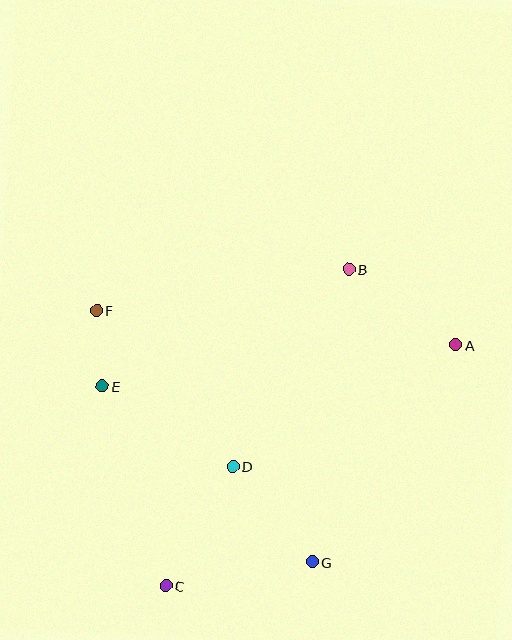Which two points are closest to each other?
Points E and F are closest to each other.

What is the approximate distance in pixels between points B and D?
The distance between B and D is approximately 229 pixels.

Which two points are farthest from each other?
Points A and C are farthest from each other.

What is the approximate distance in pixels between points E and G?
The distance between E and G is approximately 274 pixels.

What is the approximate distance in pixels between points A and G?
The distance between A and G is approximately 261 pixels.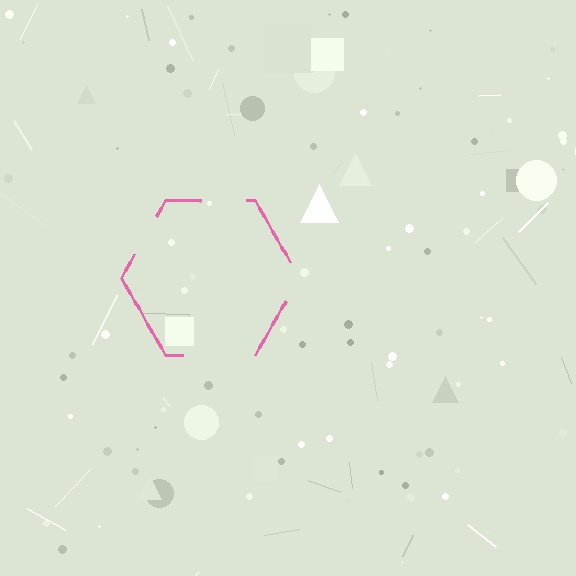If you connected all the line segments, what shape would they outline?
They would outline a hexagon.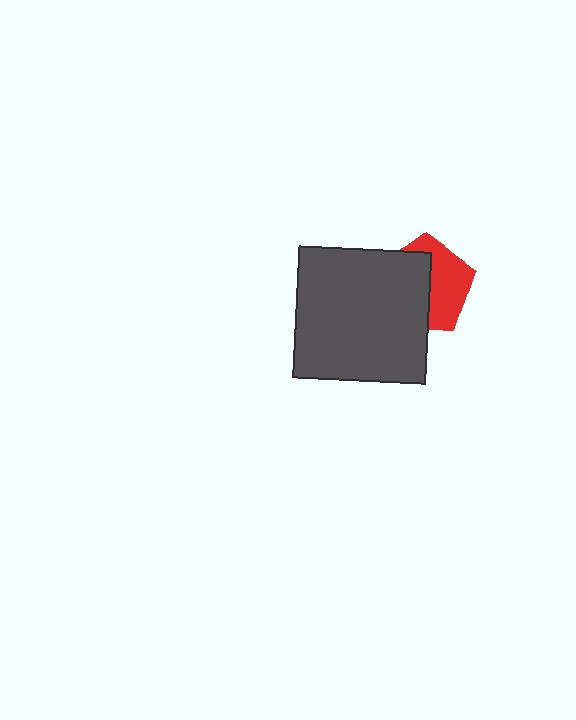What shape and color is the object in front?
The object in front is a dark gray square.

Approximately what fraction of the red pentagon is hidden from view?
Roughly 54% of the red pentagon is hidden behind the dark gray square.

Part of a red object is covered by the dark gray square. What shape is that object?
It is a pentagon.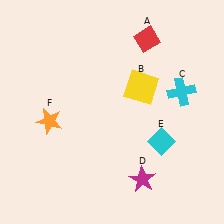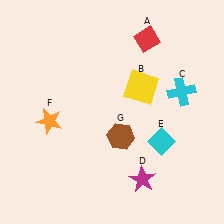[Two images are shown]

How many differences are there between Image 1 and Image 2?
There is 1 difference between the two images.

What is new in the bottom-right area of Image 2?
A brown hexagon (G) was added in the bottom-right area of Image 2.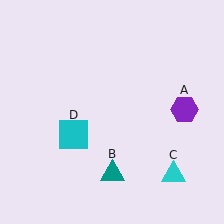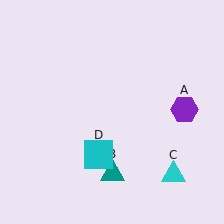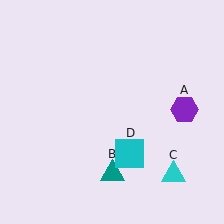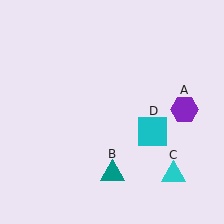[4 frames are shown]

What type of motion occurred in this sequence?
The cyan square (object D) rotated counterclockwise around the center of the scene.